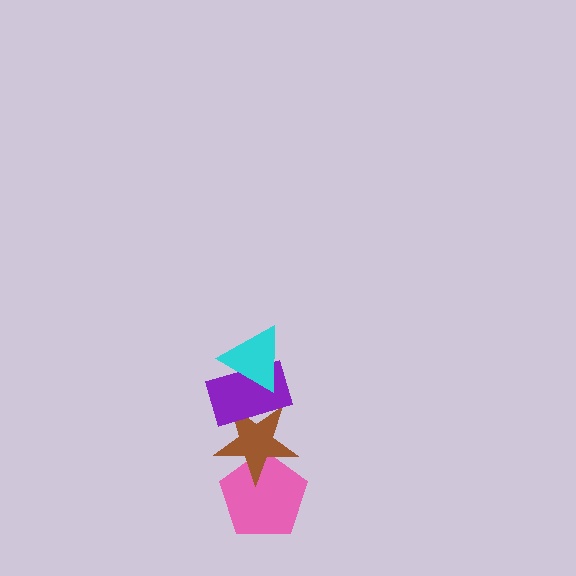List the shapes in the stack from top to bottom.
From top to bottom: the cyan triangle, the purple rectangle, the brown star, the pink pentagon.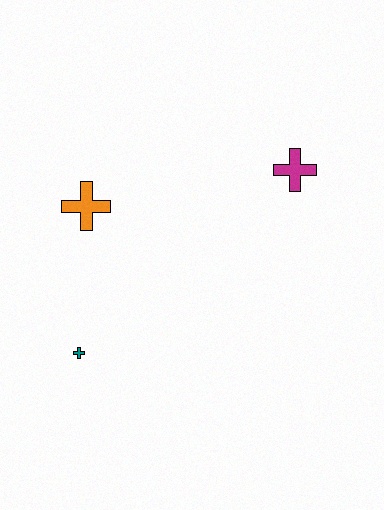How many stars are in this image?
There are no stars.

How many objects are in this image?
There are 3 objects.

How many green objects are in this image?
There are no green objects.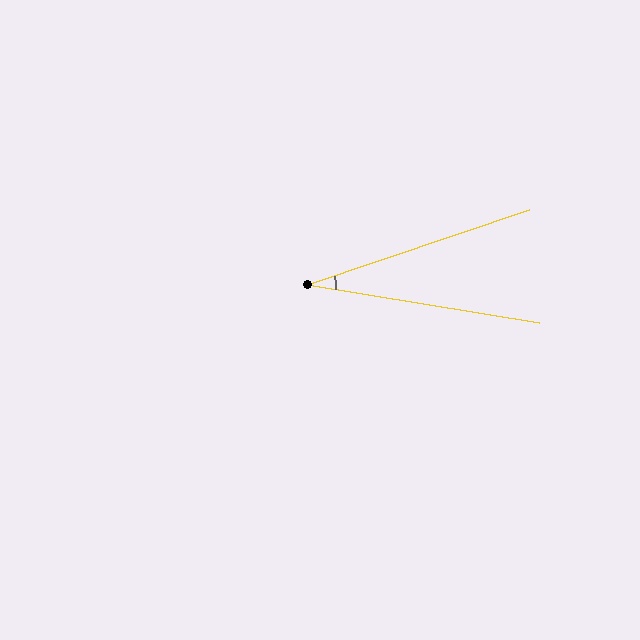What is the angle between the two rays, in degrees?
Approximately 28 degrees.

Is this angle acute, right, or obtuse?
It is acute.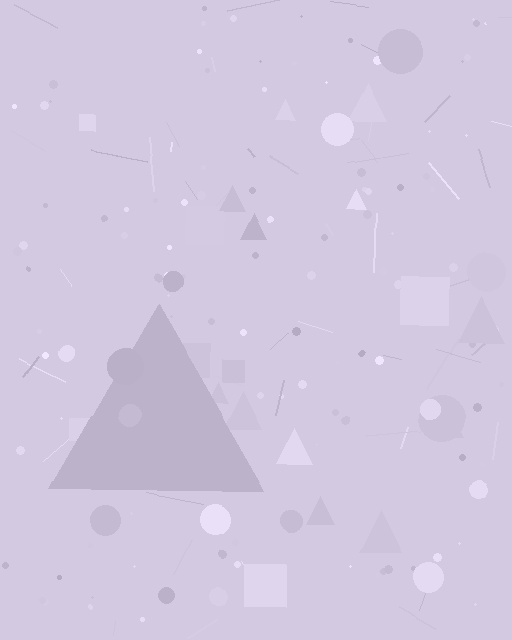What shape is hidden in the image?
A triangle is hidden in the image.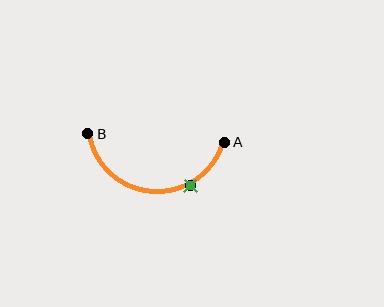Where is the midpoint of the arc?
The arc midpoint is the point on the curve farthest from the straight line joining A and B. It sits below that line.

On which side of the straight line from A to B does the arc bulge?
The arc bulges below the straight line connecting A and B.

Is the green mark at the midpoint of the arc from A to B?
No. The green mark lies on the arc but is closer to endpoint A. The arc midpoint would be at the point on the curve equidistant along the arc from both A and B.